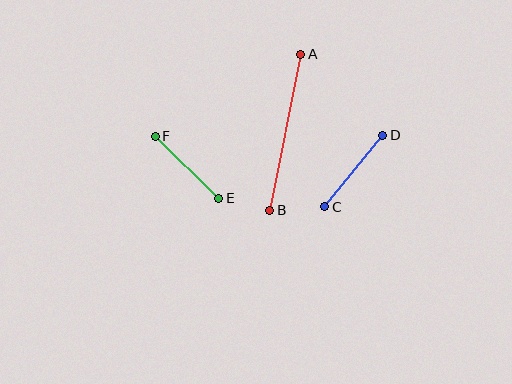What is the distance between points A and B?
The distance is approximately 159 pixels.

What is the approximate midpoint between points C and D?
The midpoint is at approximately (354, 171) pixels.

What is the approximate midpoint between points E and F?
The midpoint is at approximately (187, 167) pixels.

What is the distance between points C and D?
The distance is approximately 92 pixels.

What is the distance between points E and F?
The distance is approximately 89 pixels.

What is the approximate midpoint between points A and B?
The midpoint is at approximately (285, 132) pixels.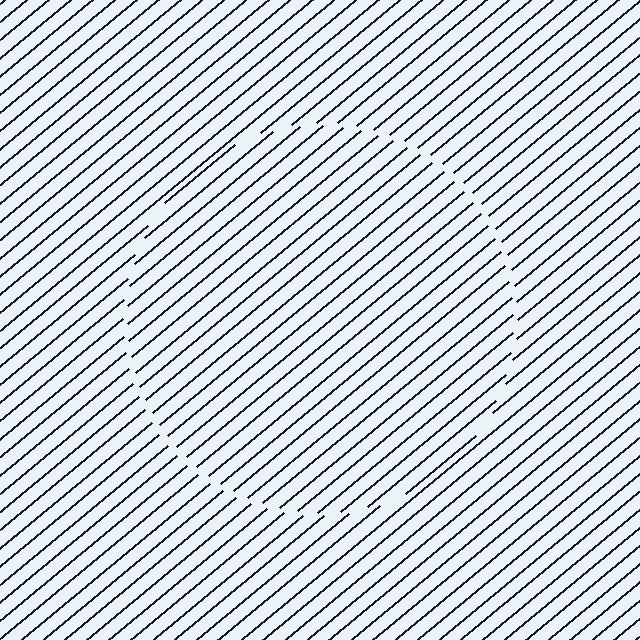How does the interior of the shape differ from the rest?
The interior of the shape contains the same grating, shifted by half a period — the contour is defined by the phase discontinuity where line-ends from the inner and outer gratings abut.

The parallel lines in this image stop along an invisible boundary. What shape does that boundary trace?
An illusory circle. The interior of the shape contains the same grating, shifted by half a period — the contour is defined by the phase discontinuity where line-ends from the inner and outer gratings abut.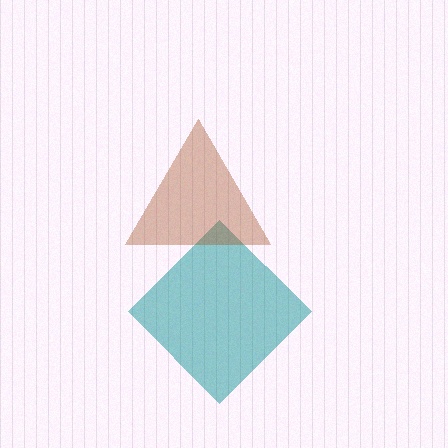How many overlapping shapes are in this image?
There are 2 overlapping shapes in the image.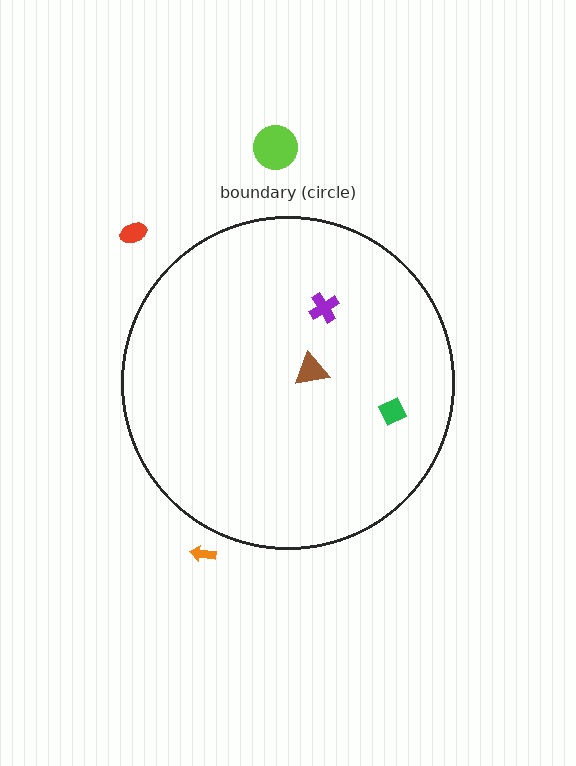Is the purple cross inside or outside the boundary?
Inside.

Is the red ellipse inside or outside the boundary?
Outside.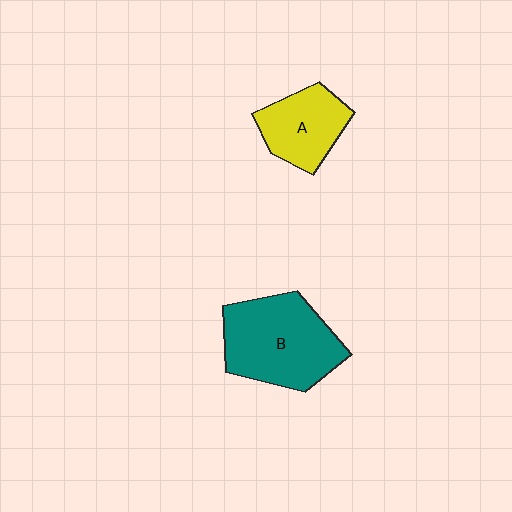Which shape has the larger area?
Shape B (teal).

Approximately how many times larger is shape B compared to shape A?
Approximately 1.6 times.